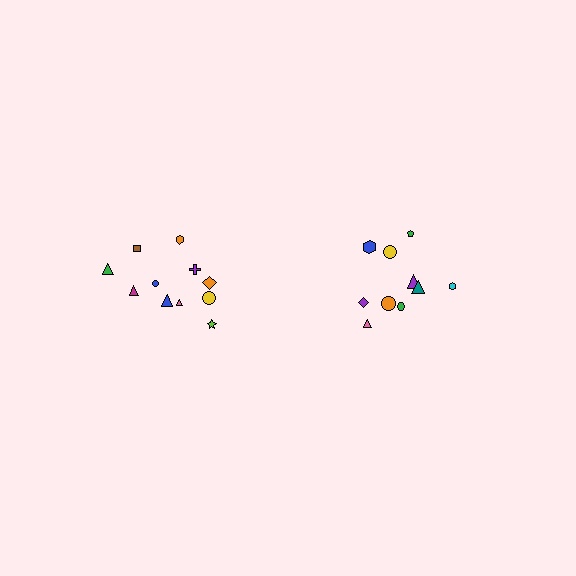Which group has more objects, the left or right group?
The left group.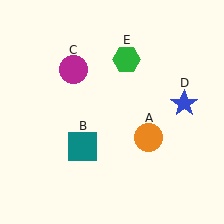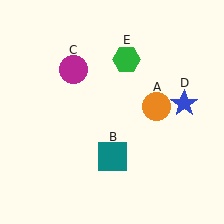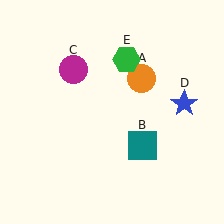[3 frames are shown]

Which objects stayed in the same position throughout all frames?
Magenta circle (object C) and blue star (object D) and green hexagon (object E) remained stationary.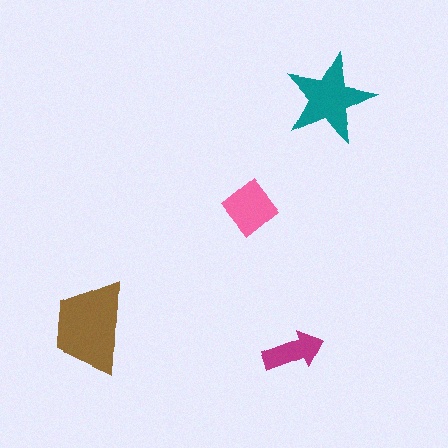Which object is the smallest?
The magenta arrow.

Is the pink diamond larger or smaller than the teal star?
Smaller.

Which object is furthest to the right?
The teal star is rightmost.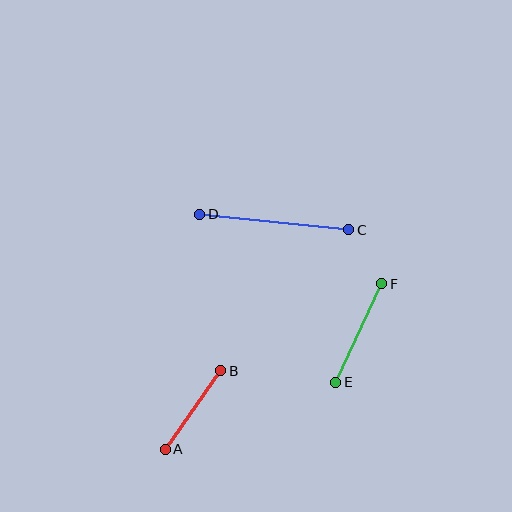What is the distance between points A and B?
The distance is approximately 96 pixels.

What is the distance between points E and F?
The distance is approximately 109 pixels.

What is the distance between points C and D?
The distance is approximately 150 pixels.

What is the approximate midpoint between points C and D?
The midpoint is at approximately (274, 222) pixels.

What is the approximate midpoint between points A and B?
The midpoint is at approximately (193, 410) pixels.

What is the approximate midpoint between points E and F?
The midpoint is at approximately (359, 333) pixels.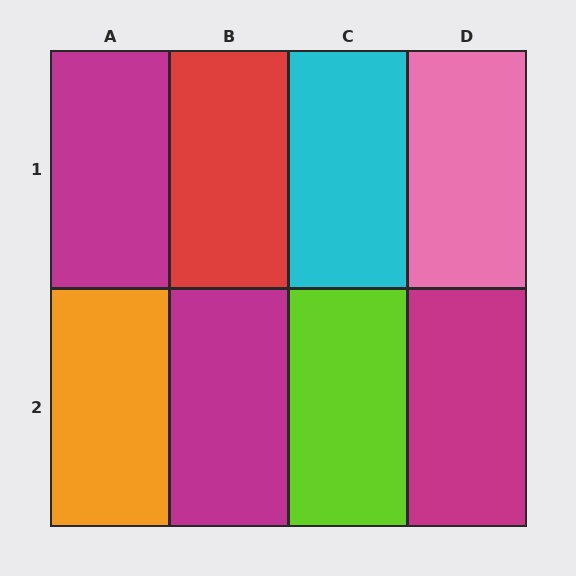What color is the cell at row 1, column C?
Cyan.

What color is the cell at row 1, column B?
Red.